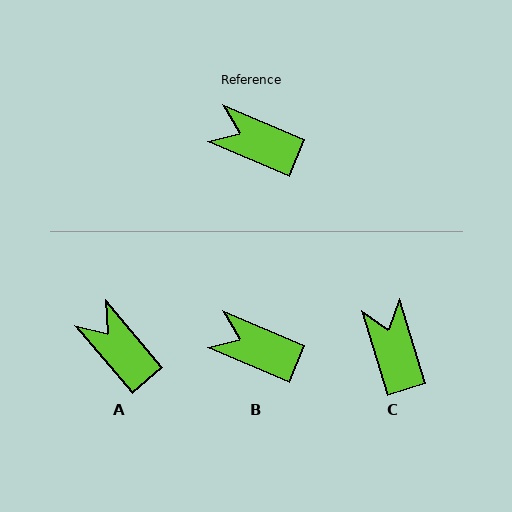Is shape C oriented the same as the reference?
No, it is off by about 50 degrees.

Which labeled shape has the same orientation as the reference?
B.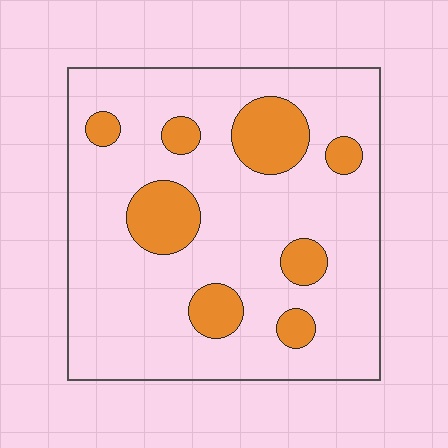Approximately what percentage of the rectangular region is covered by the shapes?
Approximately 20%.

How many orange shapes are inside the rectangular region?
8.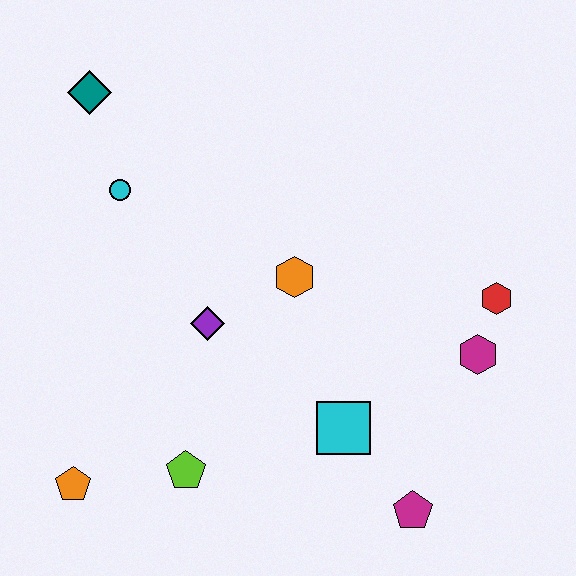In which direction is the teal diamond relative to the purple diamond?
The teal diamond is above the purple diamond.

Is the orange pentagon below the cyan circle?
Yes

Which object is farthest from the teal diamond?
The magenta pentagon is farthest from the teal diamond.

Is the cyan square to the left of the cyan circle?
No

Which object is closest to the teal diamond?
The cyan circle is closest to the teal diamond.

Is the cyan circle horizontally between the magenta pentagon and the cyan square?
No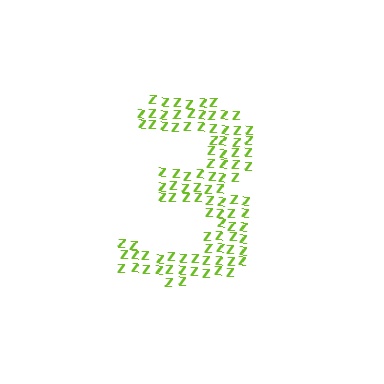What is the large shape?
The large shape is the digit 3.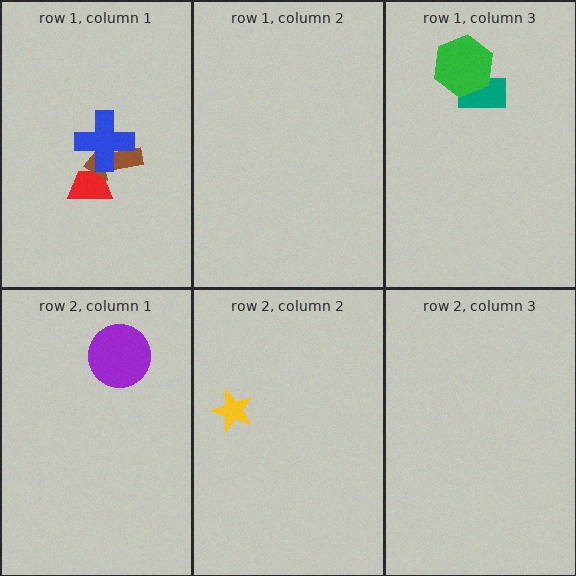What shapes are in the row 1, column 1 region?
The red trapezoid, the brown arrow, the blue cross.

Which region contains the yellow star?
The row 2, column 2 region.